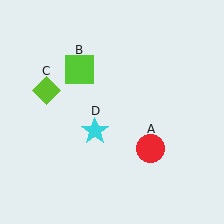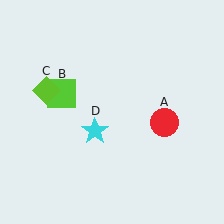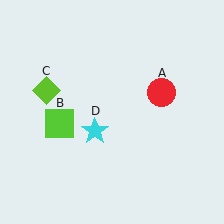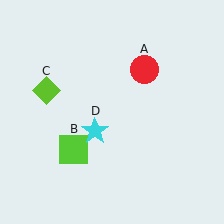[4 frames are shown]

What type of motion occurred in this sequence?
The red circle (object A), lime square (object B) rotated counterclockwise around the center of the scene.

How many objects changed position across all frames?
2 objects changed position: red circle (object A), lime square (object B).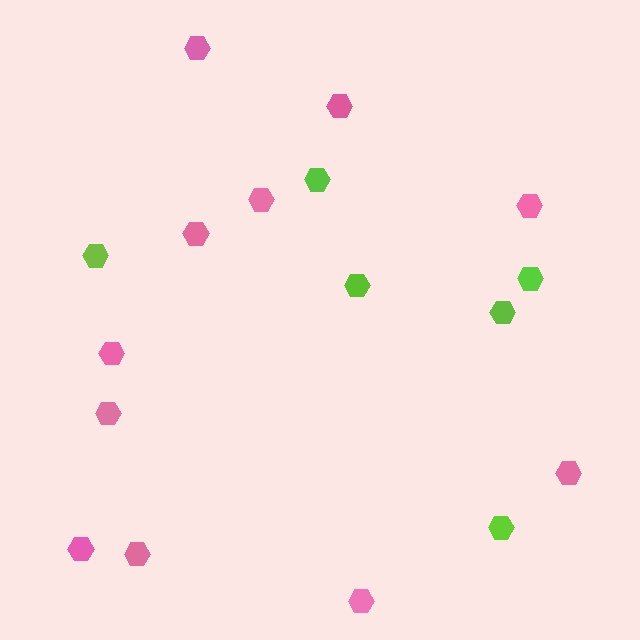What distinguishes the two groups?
There are 2 groups: one group of pink hexagons (11) and one group of lime hexagons (6).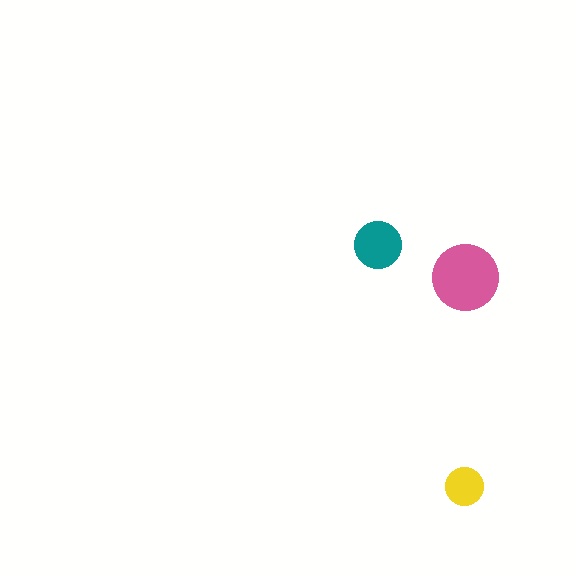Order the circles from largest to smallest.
the pink one, the teal one, the yellow one.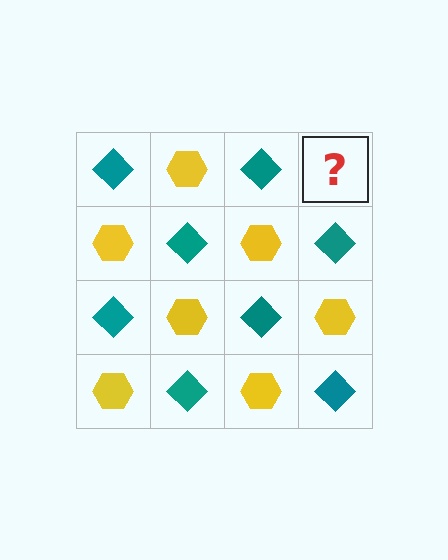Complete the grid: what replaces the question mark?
The question mark should be replaced with a yellow hexagon.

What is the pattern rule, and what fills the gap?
The rule is that it alternates teal diamond and yellow hexagon in a checkerboard pattern. The gap should be filled with a yellow hexagon.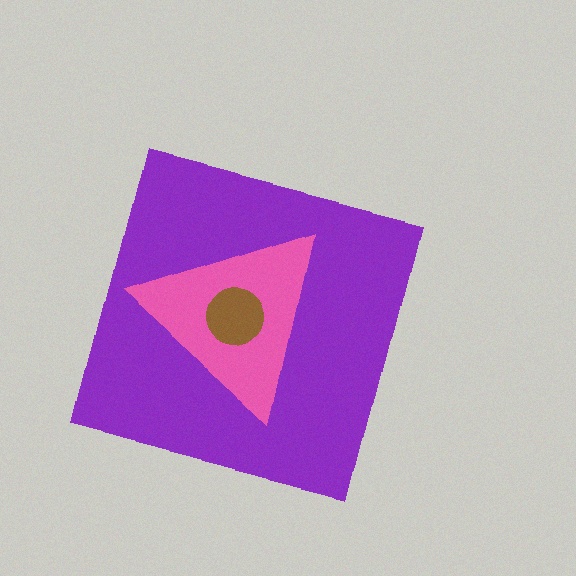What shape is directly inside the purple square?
The pink triangle.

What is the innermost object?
The brown circle.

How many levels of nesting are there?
3.